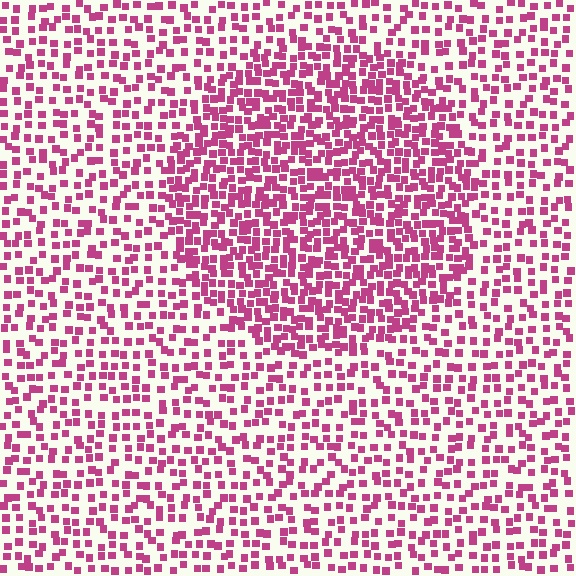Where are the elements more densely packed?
The elements are more densely packed inside the circle boundary.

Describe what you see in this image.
The image contains small magenta elements arranged at two different densities. A circle-shaped region is visible where the elements are more densely packed than the surrounding area.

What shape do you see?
I see a circle.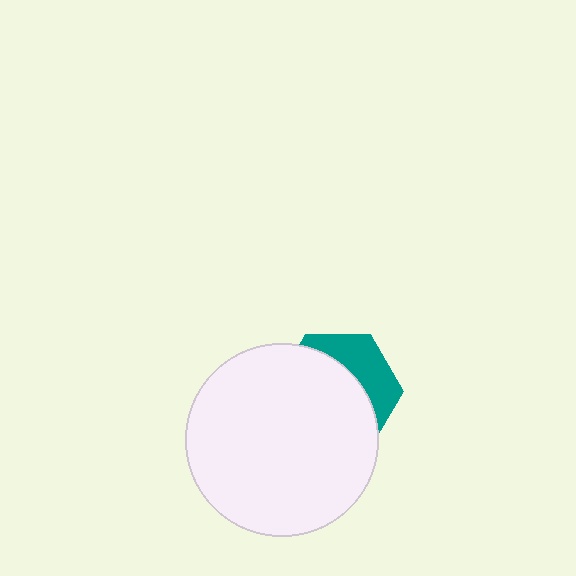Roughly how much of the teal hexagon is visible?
A small part of it is visible (roughly 33%).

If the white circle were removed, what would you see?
You would see the complete teal hexagon.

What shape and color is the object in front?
The object in front is a white circle.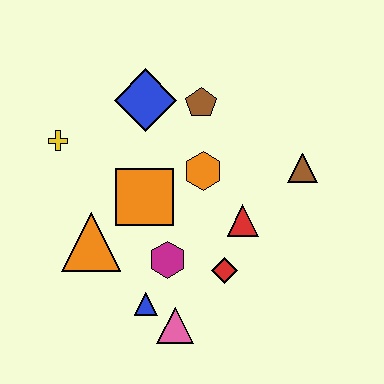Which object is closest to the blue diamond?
The brown pentagon is closest to the blue diamond.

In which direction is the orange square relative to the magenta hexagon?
The orange square is above the magenta hexagon.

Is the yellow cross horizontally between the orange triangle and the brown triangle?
No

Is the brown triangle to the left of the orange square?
No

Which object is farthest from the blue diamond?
The pink triangle is farthest from the blue diamond.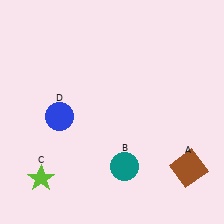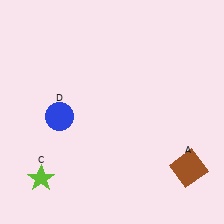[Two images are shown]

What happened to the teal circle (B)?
The teal circle (B) was removed in Image 2. It was in the bottom-right area of Image 1.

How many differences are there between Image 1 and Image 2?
There is 1 difference between the two images.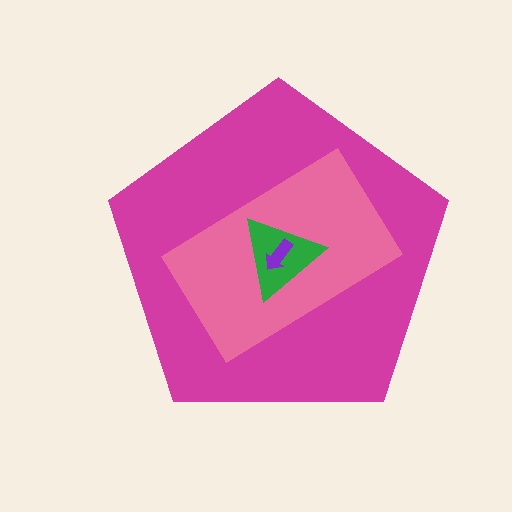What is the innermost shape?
The purple arrow.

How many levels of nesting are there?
4.